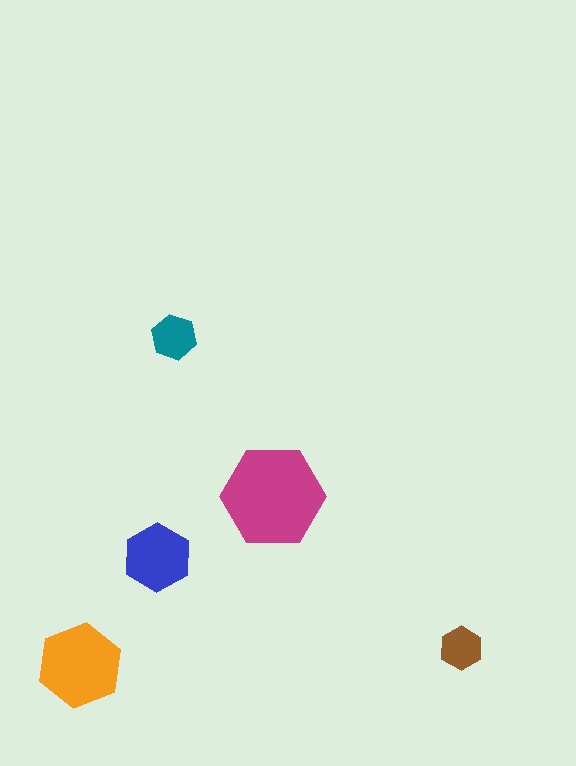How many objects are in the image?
There are 5 objects in the image.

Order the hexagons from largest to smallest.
the magenta one, the orange one, the blue one, the teal one, the brown one.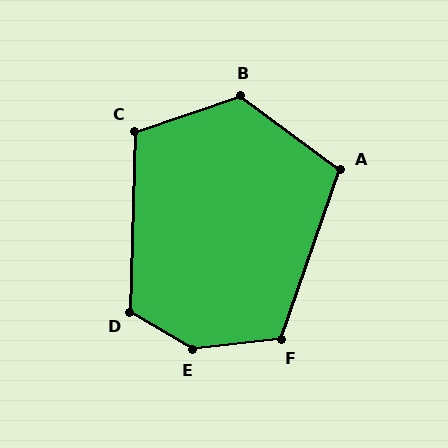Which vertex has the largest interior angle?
E, at approximately 143 degrees.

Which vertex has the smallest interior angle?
A, at approximately 107 degrees.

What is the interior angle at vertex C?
Approximately 110 degrees (obtuse).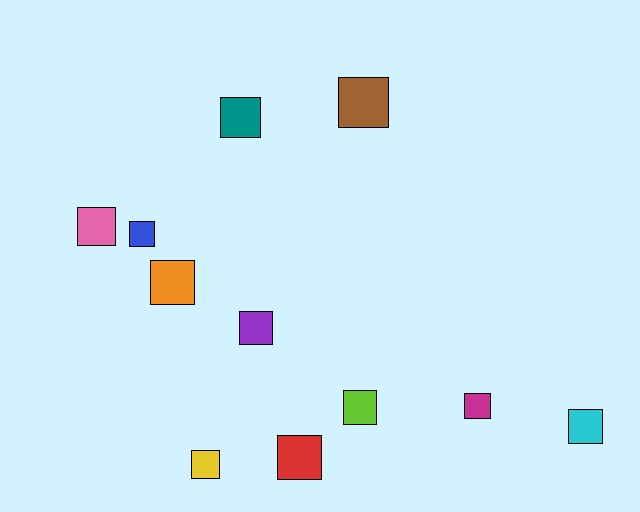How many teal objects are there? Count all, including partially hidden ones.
There is 1 teal object.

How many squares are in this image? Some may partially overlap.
There are 11 squares.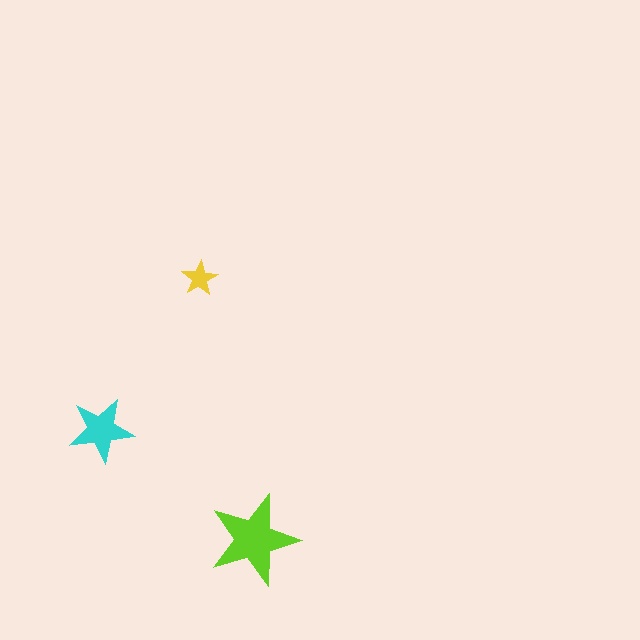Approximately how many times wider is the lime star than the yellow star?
About 2.5 times wider.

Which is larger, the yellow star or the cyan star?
The cyan one.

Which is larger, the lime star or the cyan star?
The lime one.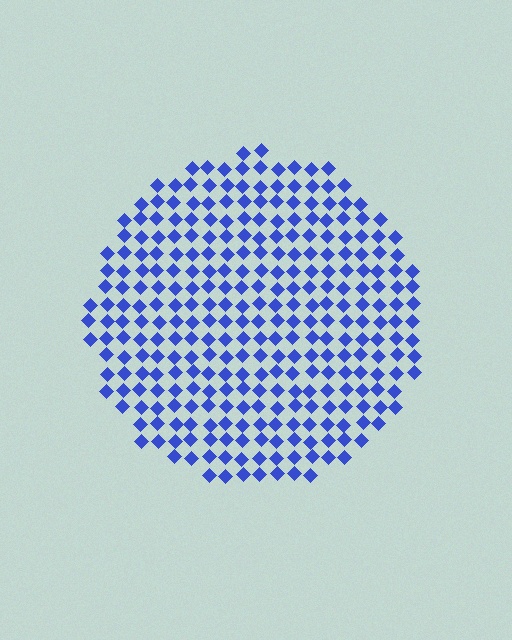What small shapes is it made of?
It is made of small diamonds.